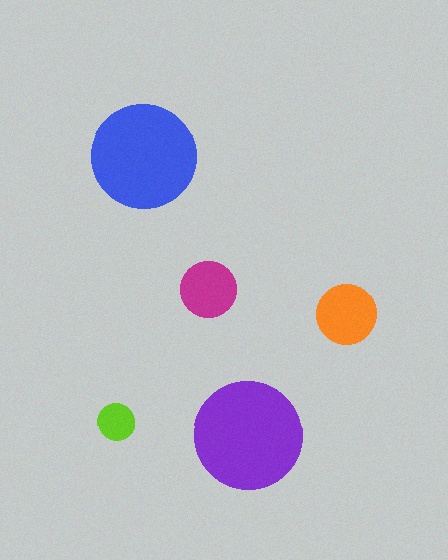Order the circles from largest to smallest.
the purple one, the blue one, the orange one, the magenta one, the lime one.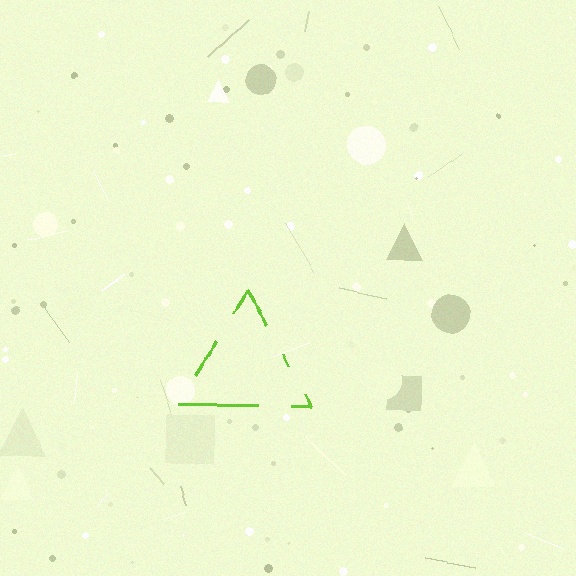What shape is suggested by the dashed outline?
The dashed outline suggests a triangle.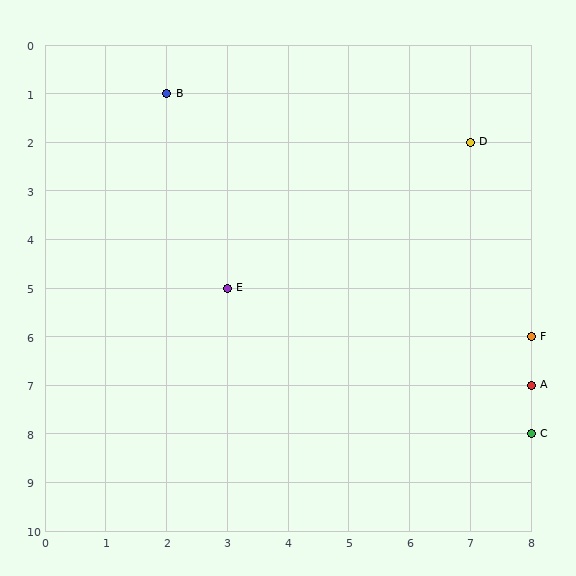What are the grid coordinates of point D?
Point D is at grid coordinates (7, 2).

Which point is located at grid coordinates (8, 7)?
Point A is at (8, 7).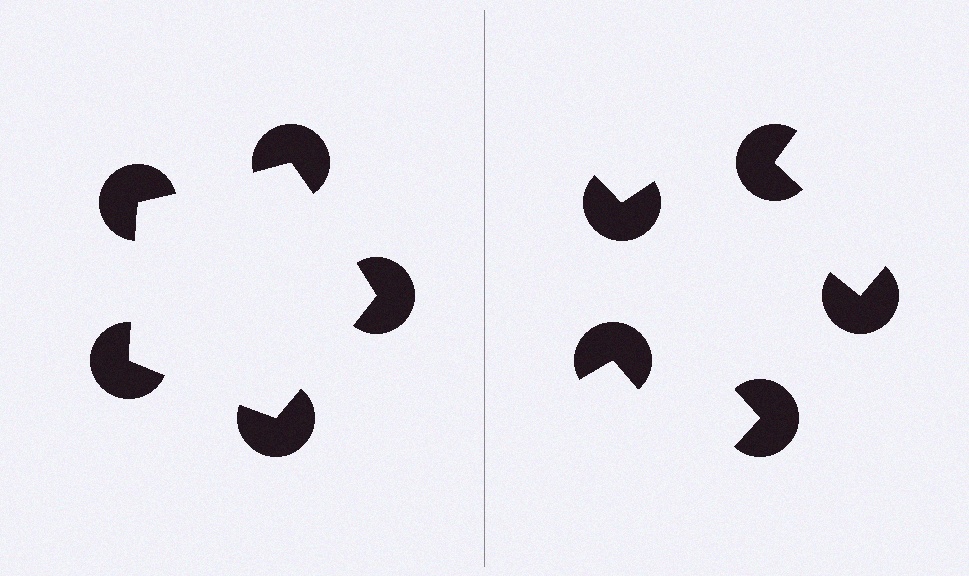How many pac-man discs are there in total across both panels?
10 — 5 on each side.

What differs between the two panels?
The pac-man discs are positioned identically on both sides; only the wedge orientations differ. On the left they align to a pentagon; on the right they are misaligned.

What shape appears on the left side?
An illusory pentagon.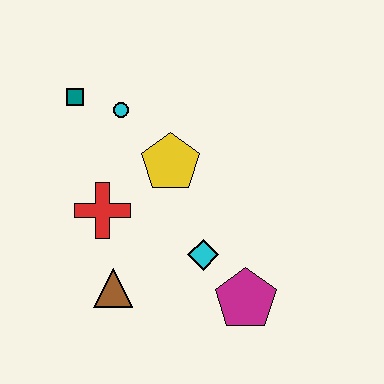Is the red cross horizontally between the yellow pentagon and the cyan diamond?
No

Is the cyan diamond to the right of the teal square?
Yes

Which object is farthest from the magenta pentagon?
The teal square is farthest from the magenta pentagon.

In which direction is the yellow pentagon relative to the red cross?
The yellow pentagon is to the right of the red cross.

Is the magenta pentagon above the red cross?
No